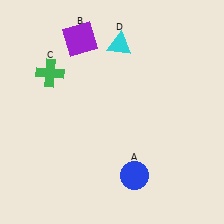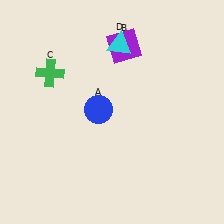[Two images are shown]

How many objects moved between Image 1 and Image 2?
2 objects moved between the two images.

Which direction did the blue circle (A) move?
The blue circle (A) moved up.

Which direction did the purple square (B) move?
The purple square (B) moved right.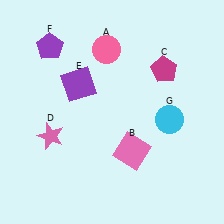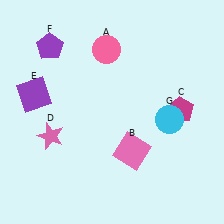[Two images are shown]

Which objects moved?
The objects that moved are: the magenta pentagon (C), the purple square (E).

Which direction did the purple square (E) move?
The purple square (E) moved left.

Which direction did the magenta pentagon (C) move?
The magenta pentagon (C) moved down.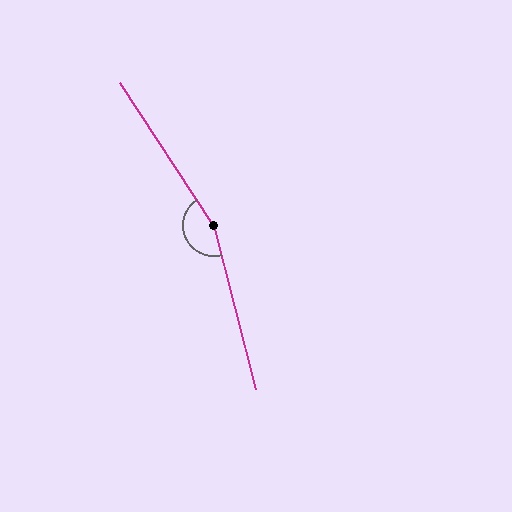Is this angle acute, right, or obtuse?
It is obtuse.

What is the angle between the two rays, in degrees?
Approximately 161 degrees.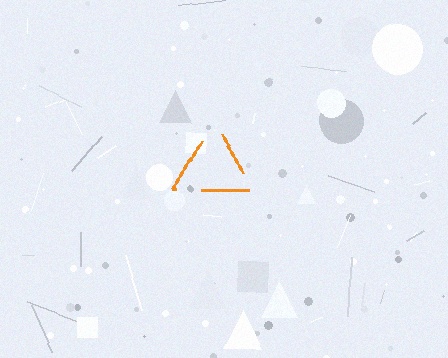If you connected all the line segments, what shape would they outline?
They would outline a triangle.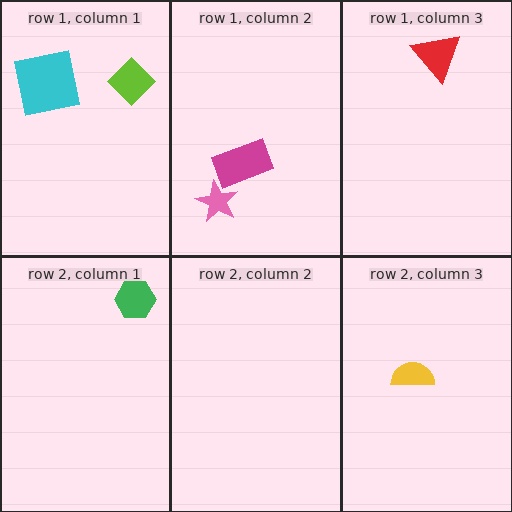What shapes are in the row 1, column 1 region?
The cyan square, the lime diamond.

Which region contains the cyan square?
The row 1, column 1 region.